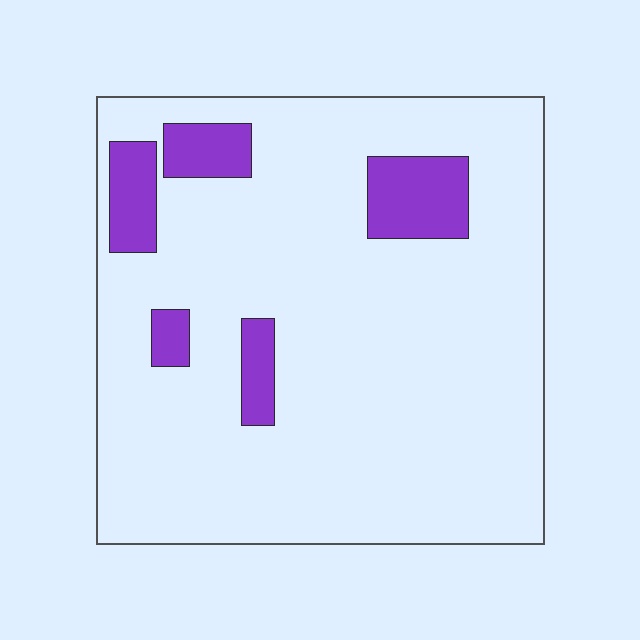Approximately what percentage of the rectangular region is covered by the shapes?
Approximately 10%.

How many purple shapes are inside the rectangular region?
5.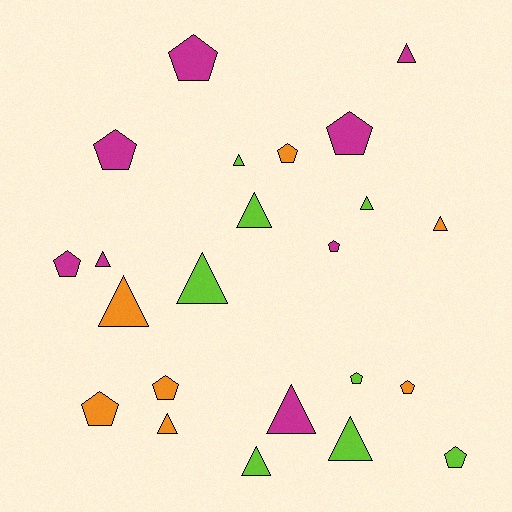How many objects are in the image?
There are 23 objects.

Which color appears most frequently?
Lime, with 8 objects.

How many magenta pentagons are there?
There are 5 magenta pentagons.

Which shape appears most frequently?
Triangle, with 12 objects.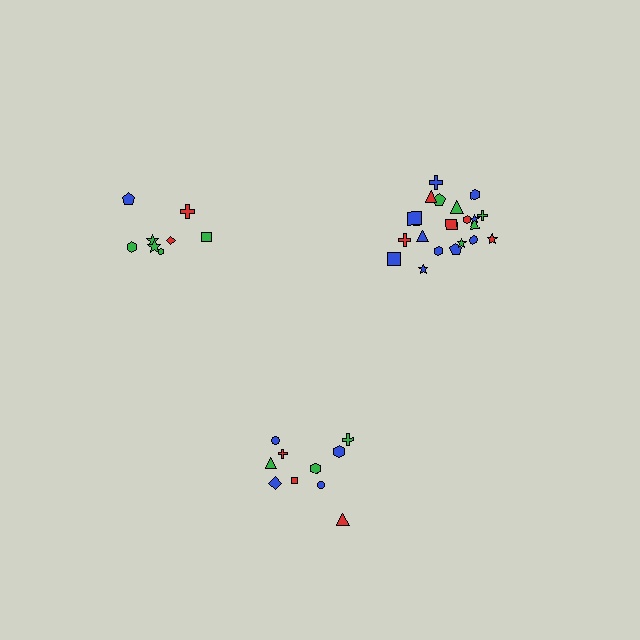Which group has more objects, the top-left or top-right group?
The top-right group.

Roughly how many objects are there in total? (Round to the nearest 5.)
Roughly 40 objects in total.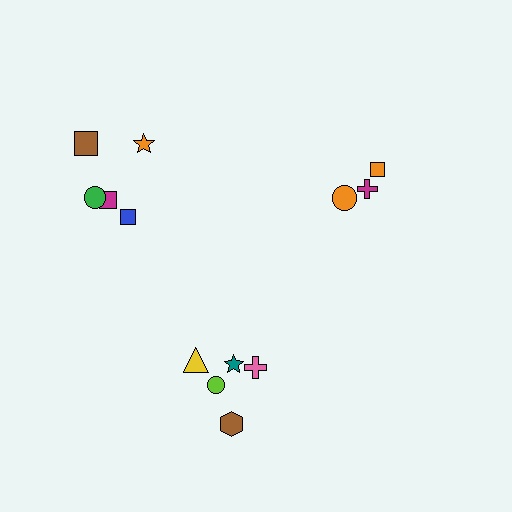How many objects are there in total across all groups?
There are 13 objects.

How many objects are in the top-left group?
There are 5 objects.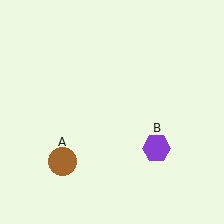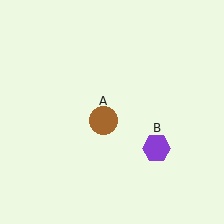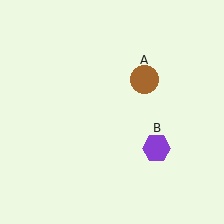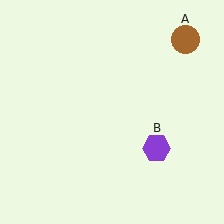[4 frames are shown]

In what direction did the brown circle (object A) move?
The brown circle (object A) moved up and to the right.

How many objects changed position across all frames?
1 object changed position: brown circle (object A).